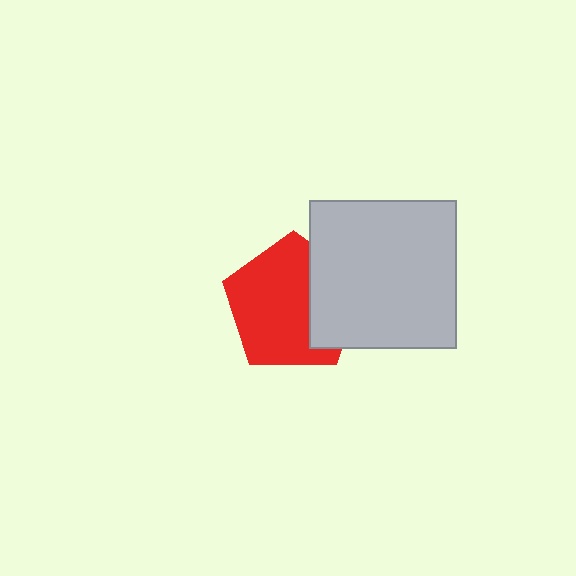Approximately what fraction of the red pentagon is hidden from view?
Roughly 30% of the red pentagon is hidden behind the light gray rectangle.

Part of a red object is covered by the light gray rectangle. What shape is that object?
It is a pentagon.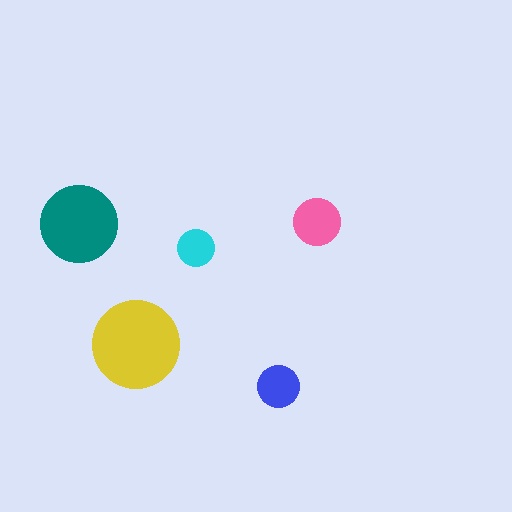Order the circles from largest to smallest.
the yellow one, the teal one, the pink one, the blue one, the cyan one.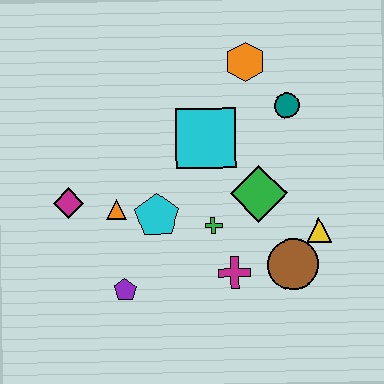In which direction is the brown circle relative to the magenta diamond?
The brown circle is to the right of the magenta diamond.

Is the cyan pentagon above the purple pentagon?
Yes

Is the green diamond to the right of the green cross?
Yes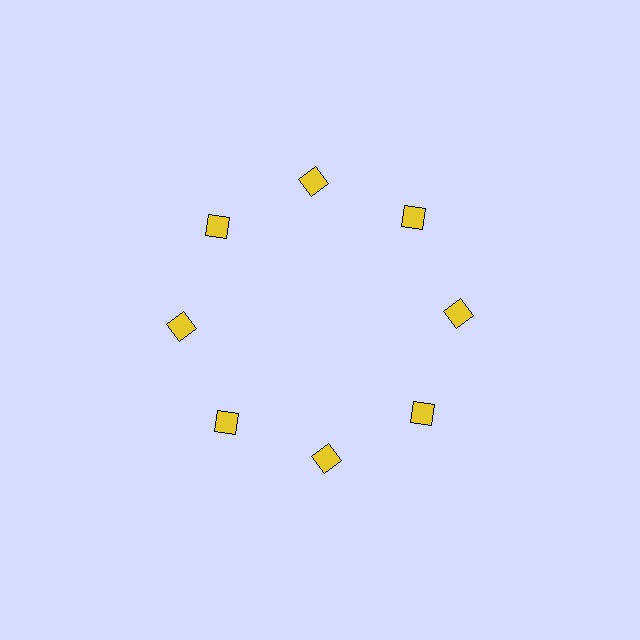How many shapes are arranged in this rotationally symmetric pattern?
There are 8 shapes, arranged in 8 groups of 1.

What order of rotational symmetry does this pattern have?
This pattern has 8-fold rotational symmetry.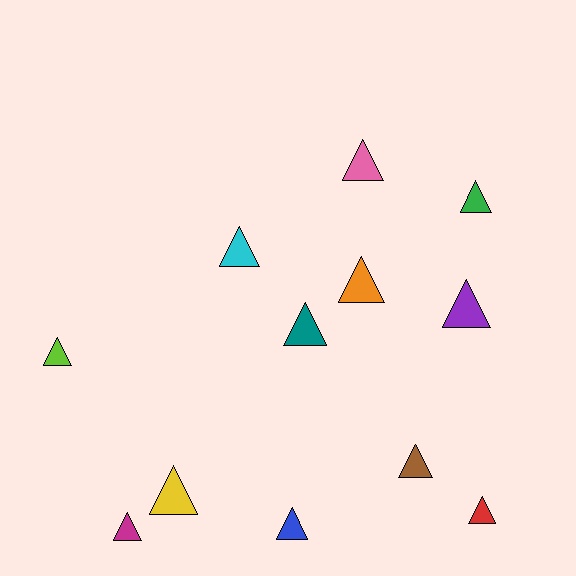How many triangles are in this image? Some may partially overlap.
There are 12 triangles.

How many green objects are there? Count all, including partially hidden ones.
There is 1 green object.